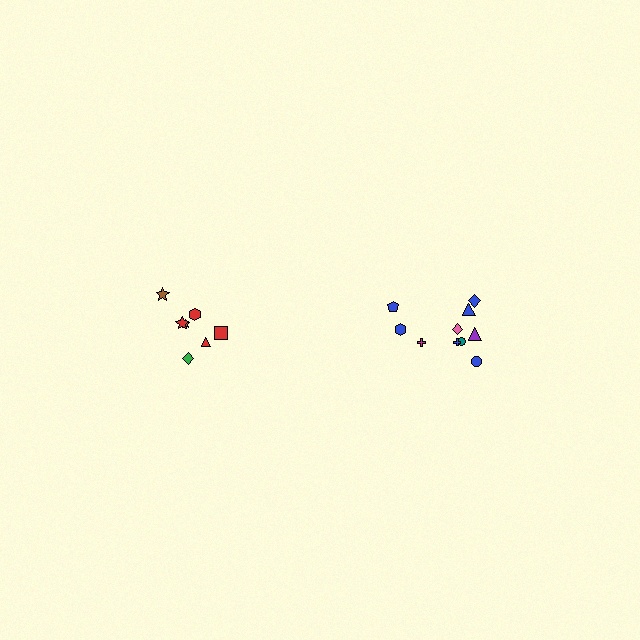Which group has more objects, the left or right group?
The right group.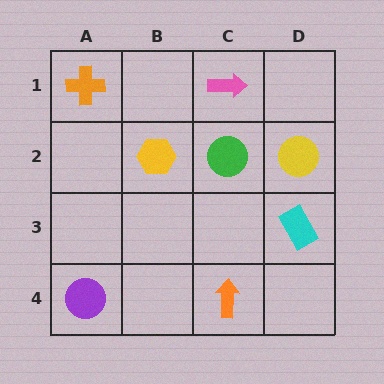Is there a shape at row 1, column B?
No, that cell is empty.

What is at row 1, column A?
An orange cross.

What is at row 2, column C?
A green circle.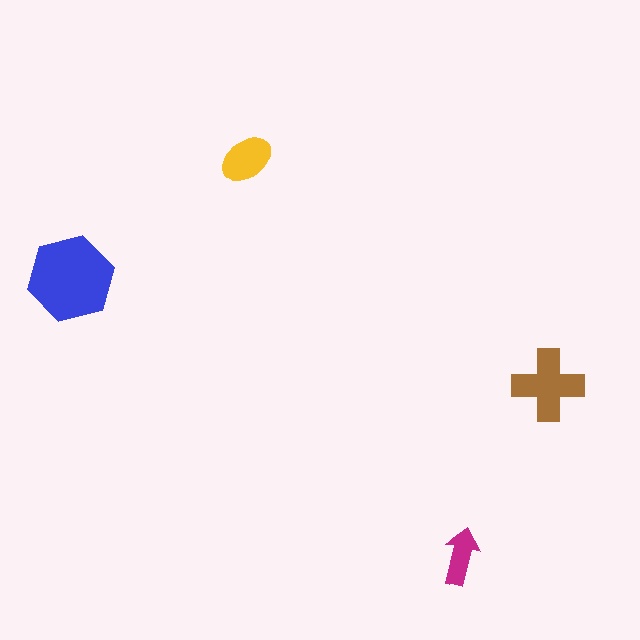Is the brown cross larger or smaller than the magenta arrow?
Larger.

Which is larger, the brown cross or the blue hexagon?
The blue hexagon.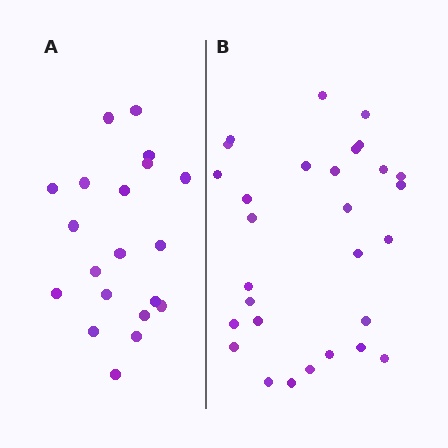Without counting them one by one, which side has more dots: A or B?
Region B (the right region) has more dots.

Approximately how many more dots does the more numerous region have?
Region B has roughly 8 or so more dots than region A.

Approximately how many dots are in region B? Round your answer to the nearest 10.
About 30 dots. (The exact count is 29, which rounds to 30.)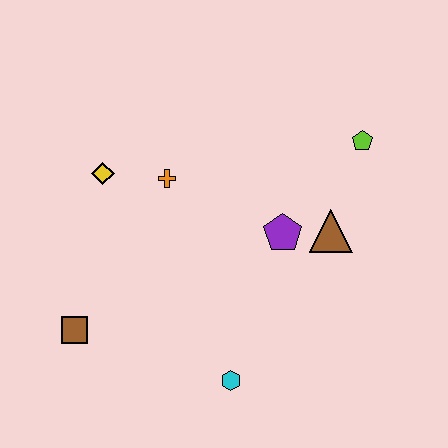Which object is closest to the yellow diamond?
The orange cross is closest to the yellow diamond.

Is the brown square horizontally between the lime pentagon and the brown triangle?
No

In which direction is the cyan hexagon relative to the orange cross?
The cyan hexagon is below the orange cross.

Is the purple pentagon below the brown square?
No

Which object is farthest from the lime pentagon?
The brown square is farthest from the lime pentagon.